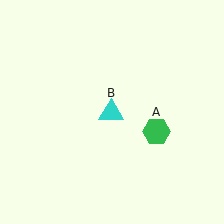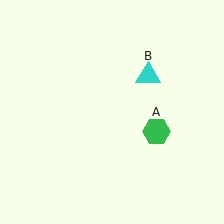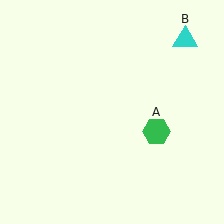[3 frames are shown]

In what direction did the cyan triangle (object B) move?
The cyan triangle (object B) moved up and to the right.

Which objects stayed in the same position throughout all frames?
Green hexagon (object A) remained stationary.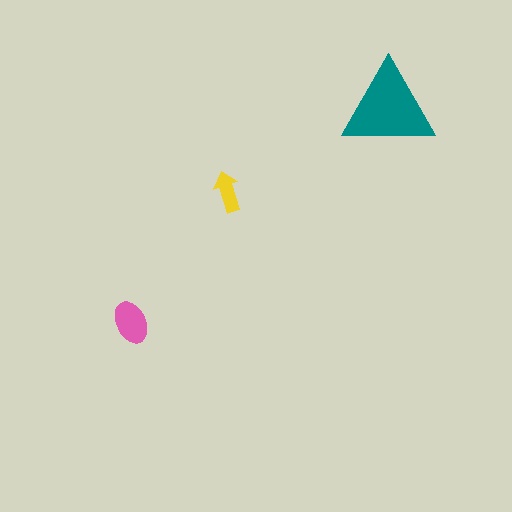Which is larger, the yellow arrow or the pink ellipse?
The pink ellipse.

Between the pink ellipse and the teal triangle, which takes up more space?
The teal triangle.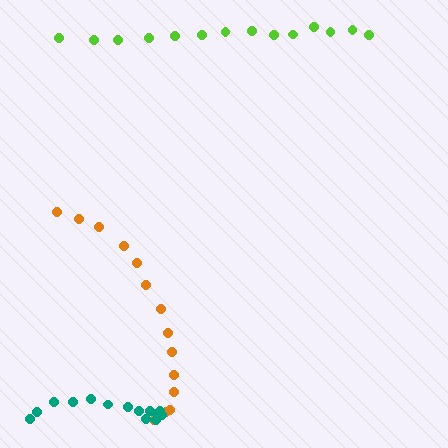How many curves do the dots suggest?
There are 3 distinct paths.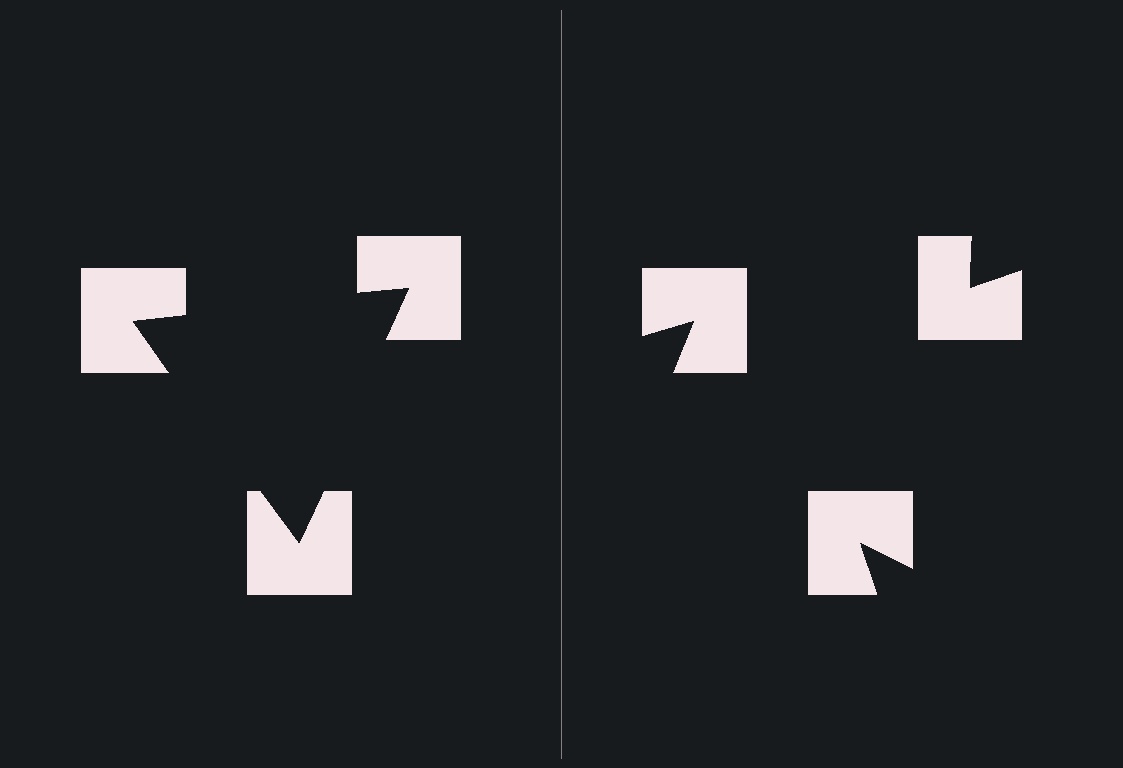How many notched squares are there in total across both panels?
6 — 3 on each side.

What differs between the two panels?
The notched squares are positioned identically on both sides; only the wedge orientations differ. On the left they align to a triangle; on the right they are misaligned.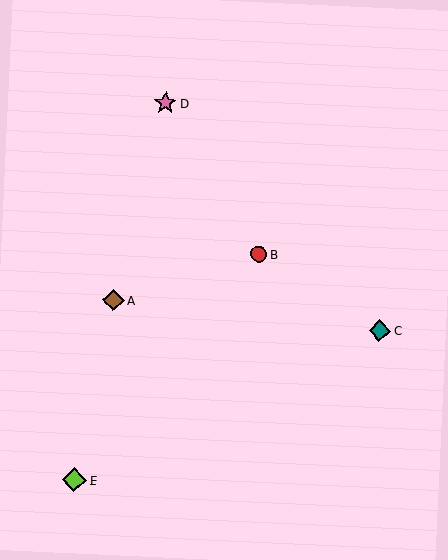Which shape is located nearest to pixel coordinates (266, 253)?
The red circle (labeled B) at (259, 254) is nearest to that location.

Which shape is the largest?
The lime diamond (labeled E) is the largest.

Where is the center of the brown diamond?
The center of the brown diamond is at (113, 300).